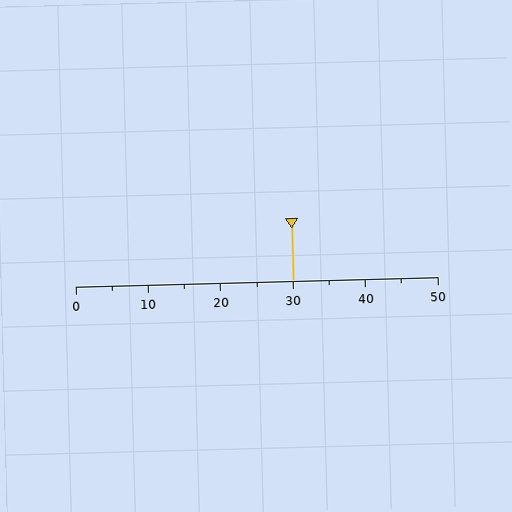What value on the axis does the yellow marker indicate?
The marker indicates approximately 30.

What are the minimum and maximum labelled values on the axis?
The axis runs from 0 to 50.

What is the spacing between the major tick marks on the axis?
The major ticks are spaced 10 apart.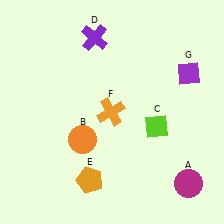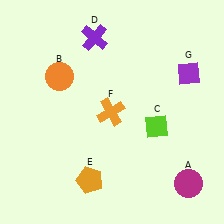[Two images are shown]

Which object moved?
The orange circle (B) moved up.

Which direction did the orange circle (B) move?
The orange circle (B) moved up.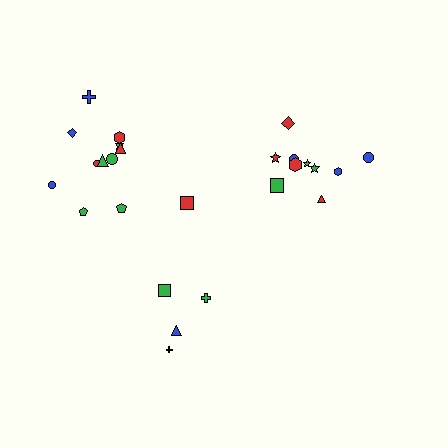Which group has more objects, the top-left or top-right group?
The top-left group.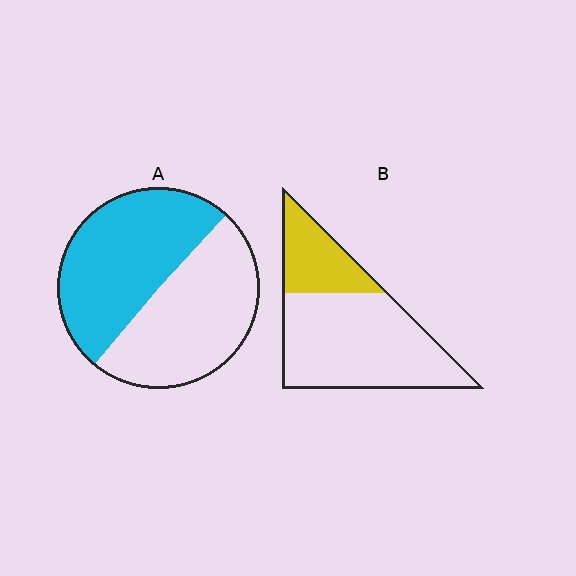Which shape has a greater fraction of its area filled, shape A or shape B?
Shape A.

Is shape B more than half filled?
No.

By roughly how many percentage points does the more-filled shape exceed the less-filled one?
By roughly 25 percentage points (A over B).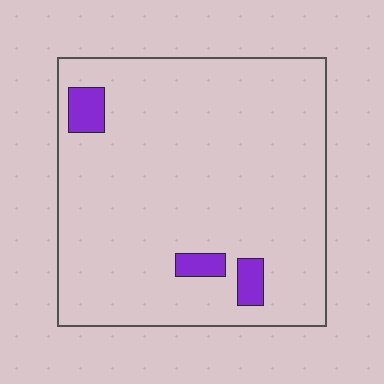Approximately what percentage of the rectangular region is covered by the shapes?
Approximately 5%.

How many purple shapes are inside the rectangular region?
3.